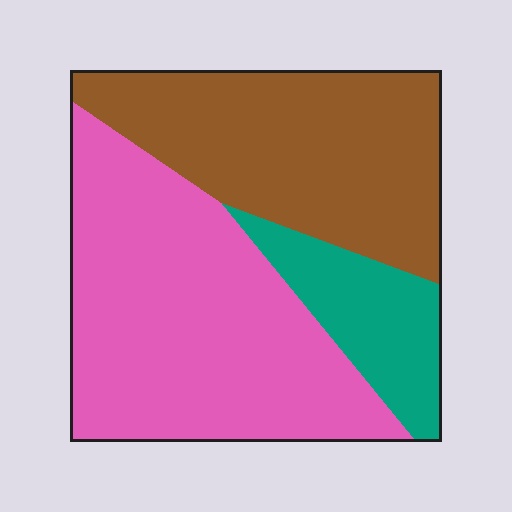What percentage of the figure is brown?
Brown takes up about three eighths (3/8) of the figure.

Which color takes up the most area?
Pink, at roughly 50%.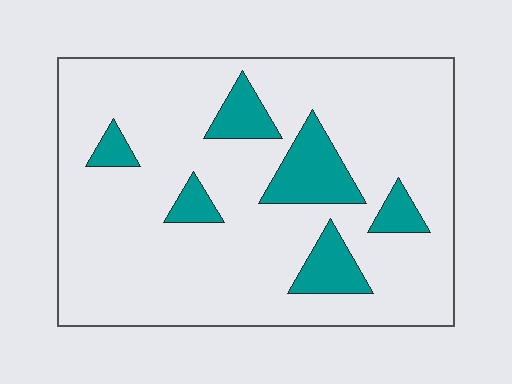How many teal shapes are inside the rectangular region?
6.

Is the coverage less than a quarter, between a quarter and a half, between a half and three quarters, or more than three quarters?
Less than a quarter.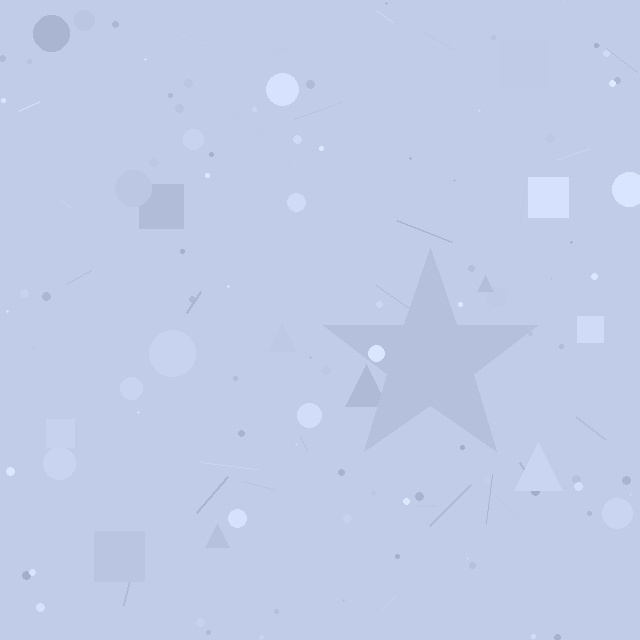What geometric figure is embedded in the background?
A star is embedded in the background.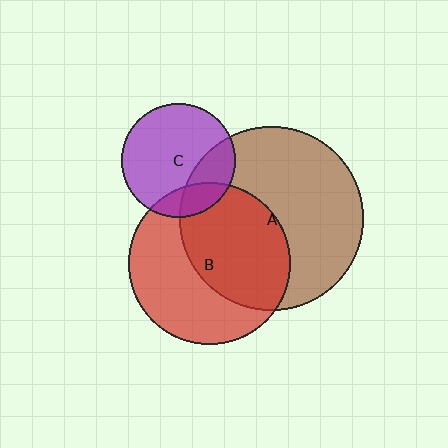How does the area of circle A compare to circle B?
Approximately 1.3 times.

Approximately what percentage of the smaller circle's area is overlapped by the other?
Approximately 15%.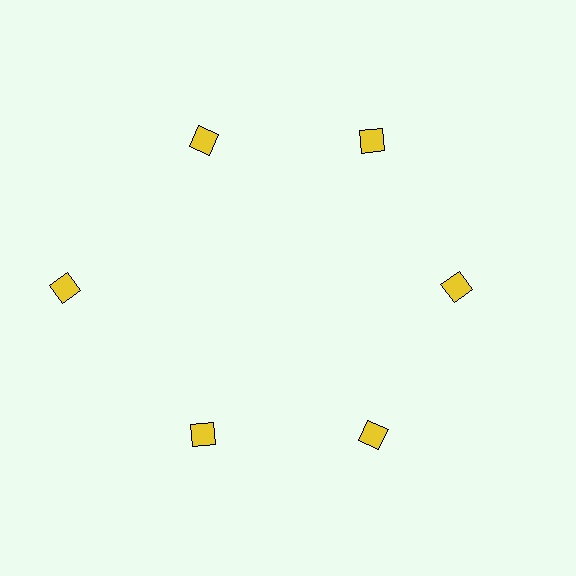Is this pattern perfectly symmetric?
No. The 6 yellow diamonds are arranged in a ring, but one element near the 9 o'clock position is pushed outward from the center, breaking the 6-fold rotational symmetry.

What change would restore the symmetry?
The symmetry would be restored by moving it inward, back onto the ring so that all 6 diamonds sit at equal angles and equal distance from the center.